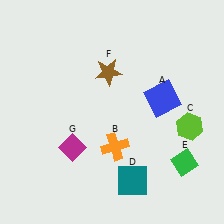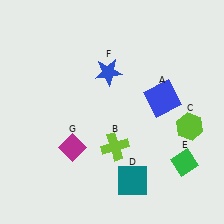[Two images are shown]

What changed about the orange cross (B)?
In Image 1, B is orange. In Image 2, it changed to lime.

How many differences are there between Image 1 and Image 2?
There are 2 differences between the two images.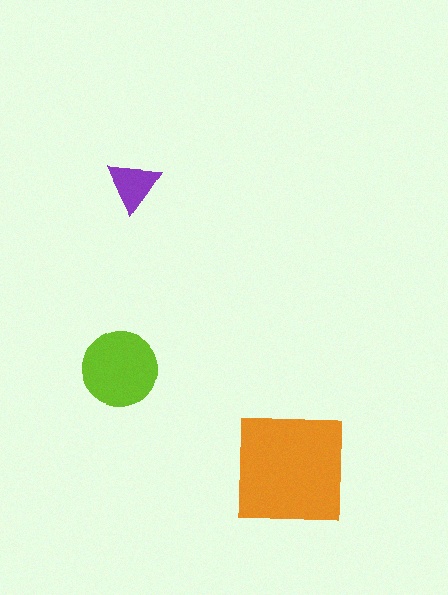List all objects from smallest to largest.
The purple triangle, the lime circle, the orange square.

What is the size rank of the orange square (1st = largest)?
1st.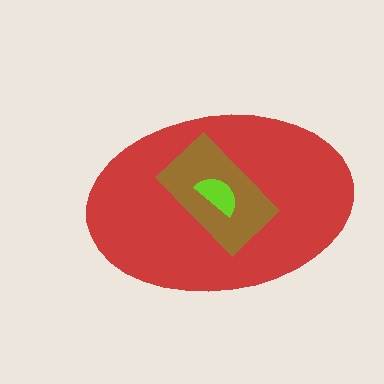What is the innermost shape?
The lime semicircle.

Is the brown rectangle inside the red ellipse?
Yes.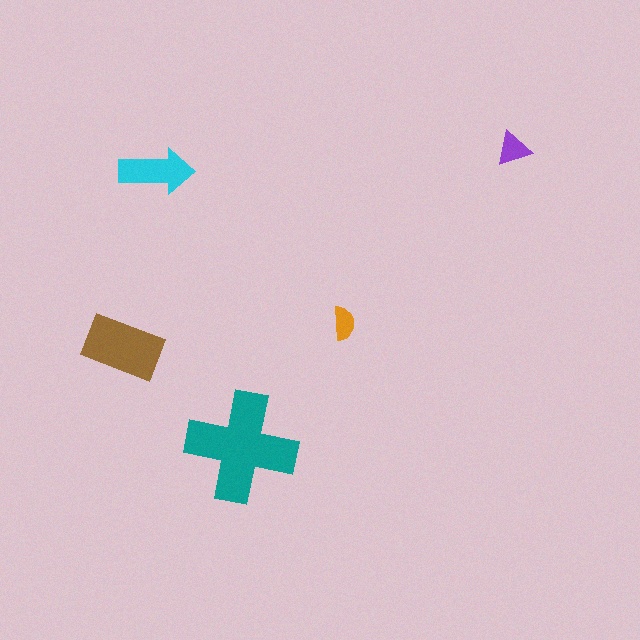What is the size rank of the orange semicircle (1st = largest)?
5th.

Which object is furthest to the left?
The brown rectangle is leftmost.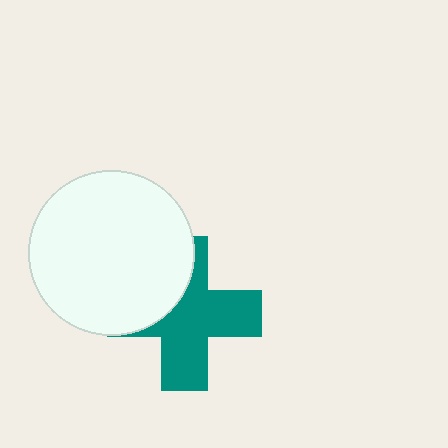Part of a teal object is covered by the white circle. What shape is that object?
It is a cross.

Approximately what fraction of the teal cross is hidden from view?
Roughly 35% of the teal cross is hidden behind the white circle.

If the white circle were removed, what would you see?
You would see the complete teal cross.